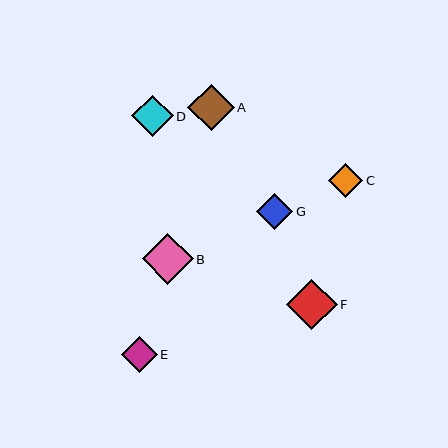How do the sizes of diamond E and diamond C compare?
Diamond E and diamond C are approximately the same size.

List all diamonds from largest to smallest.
From largest to smallest: B, F, A, D, G, E, C.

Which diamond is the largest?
Diamond B is the largest with a size of approximately 51 pixels.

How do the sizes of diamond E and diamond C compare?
Diamond E and diamond C are approximately the same size.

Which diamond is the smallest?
Diamond C is the smallest with a size of approximately 34 pixels.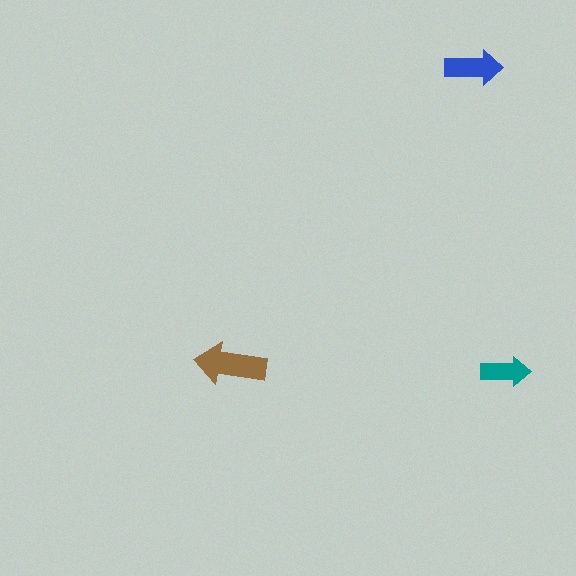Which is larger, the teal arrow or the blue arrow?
The blue one.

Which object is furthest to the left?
The brown arrow is leftmost.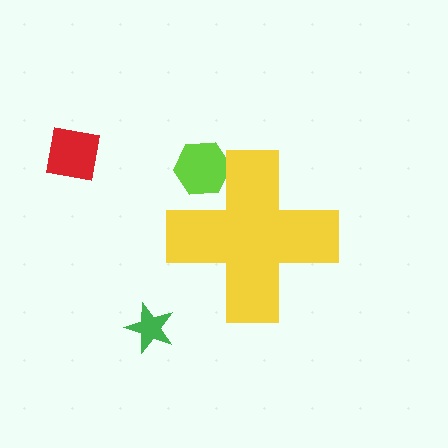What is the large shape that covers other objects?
A yellow cross.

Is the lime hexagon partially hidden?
Yes, the lime hexagon is partially hidden behind the yellow cross.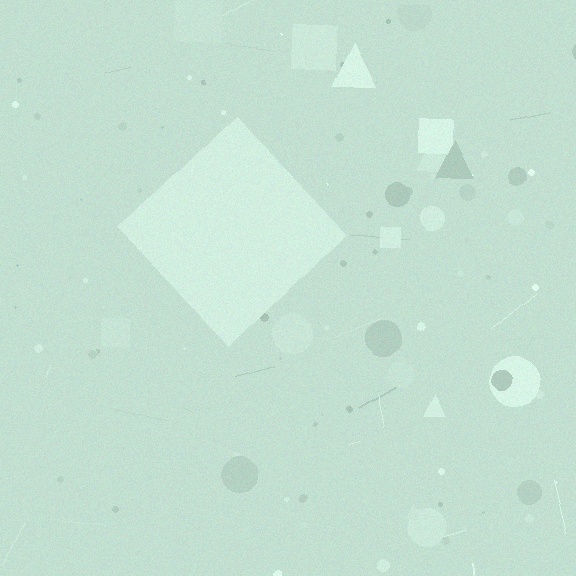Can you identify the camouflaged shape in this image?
The camouflaged shape is a diamond.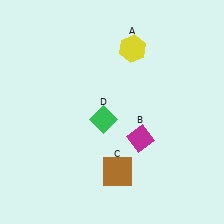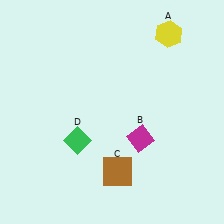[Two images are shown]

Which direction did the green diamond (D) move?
The green diamond (D) moved left.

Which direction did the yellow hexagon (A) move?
The yellow hexagon (A) moved right.